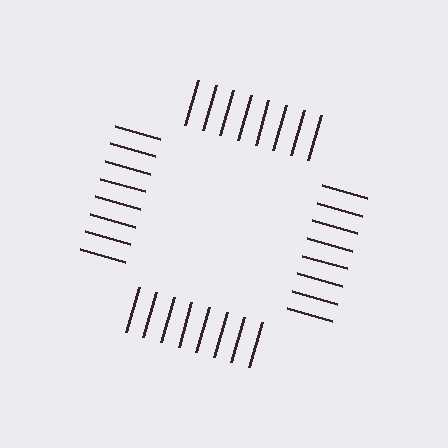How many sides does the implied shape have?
4 sides — the line-ends trace a square.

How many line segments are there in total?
32 — 8 along each of the 4 edges.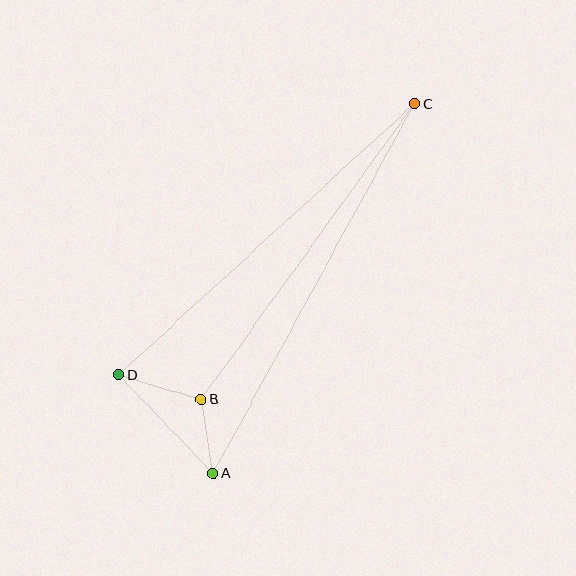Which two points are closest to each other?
Points A and B are closest to each other.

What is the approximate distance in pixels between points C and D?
The distance between C and D is approximately 401 pixels.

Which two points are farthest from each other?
Points A and C are farthest from each other.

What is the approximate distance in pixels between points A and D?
The distance between A and D is approximately 136 pixels.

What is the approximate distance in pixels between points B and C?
The distance between B and C is approximately 364 pixels.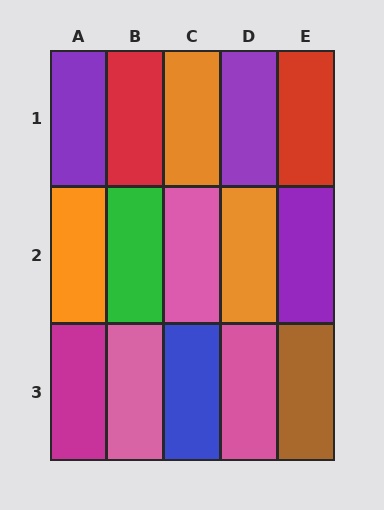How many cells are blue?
1 cell is blue.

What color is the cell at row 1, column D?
Purple.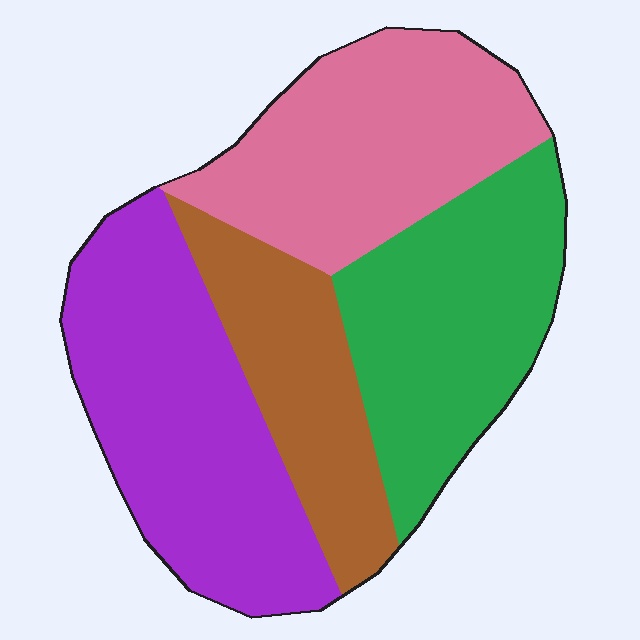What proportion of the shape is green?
Green takes up about one quarter (1/4) of the shape.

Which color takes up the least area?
Brown, at roughly 20%.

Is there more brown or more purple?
Purple.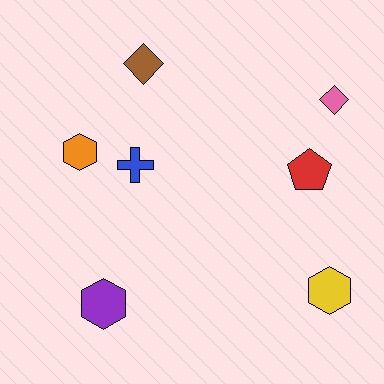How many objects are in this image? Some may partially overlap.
There are 7 objects.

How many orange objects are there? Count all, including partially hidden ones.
There is 1 orange object.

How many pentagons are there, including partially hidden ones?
There is 1 pentagon.